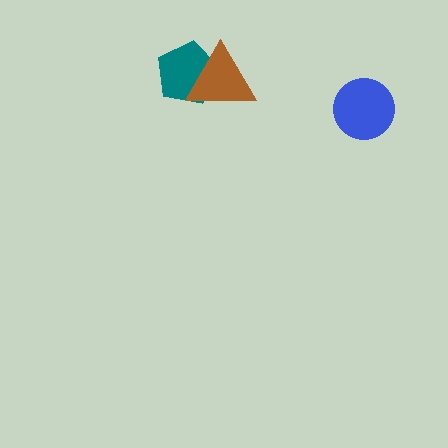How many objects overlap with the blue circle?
0 objects overlap with the blue circle.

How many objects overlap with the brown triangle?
1 object overlaps with the brown triangle.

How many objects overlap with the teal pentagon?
1 object overlaps with the teal pentagon.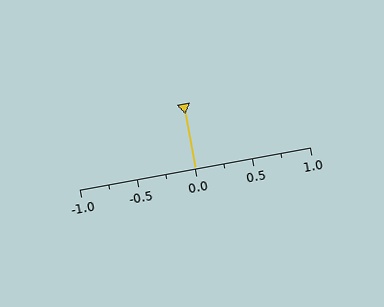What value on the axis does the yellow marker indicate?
The marker indicates approximately 0.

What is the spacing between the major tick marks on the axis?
The major ticks are spaced 0.5 apart.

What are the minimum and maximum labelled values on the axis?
The axis runs from -1.0 to 1.0.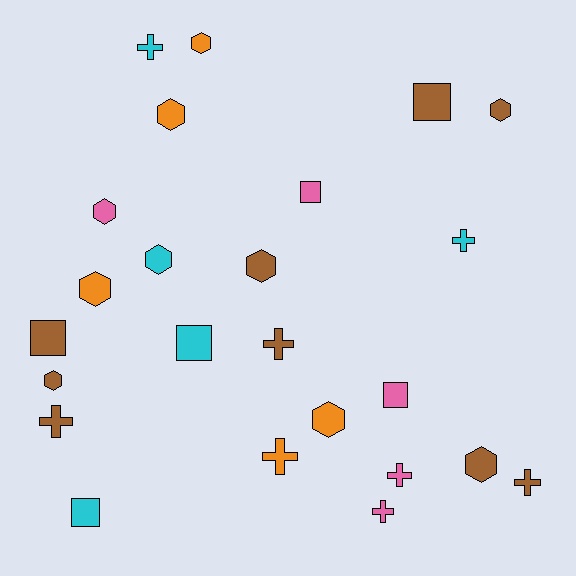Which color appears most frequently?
Brown, with 9 objects.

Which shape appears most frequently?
Hexagon, with 10 objects.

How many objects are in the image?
There are 24 objects.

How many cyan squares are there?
There are 2 cyan squares.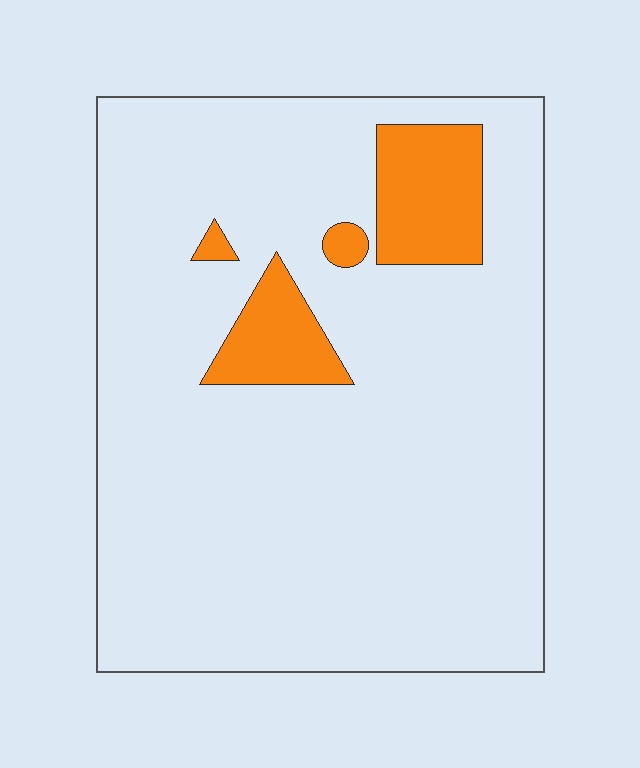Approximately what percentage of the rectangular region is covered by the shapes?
Approximately 10%.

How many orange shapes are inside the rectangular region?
4.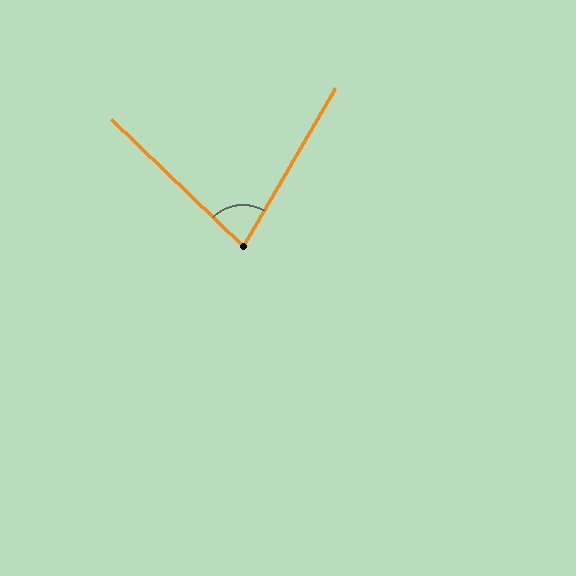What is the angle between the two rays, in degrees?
Approximately 77 degrees.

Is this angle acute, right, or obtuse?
It is acute.